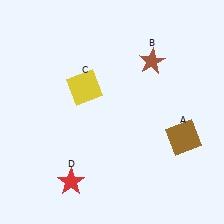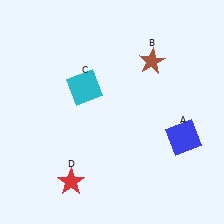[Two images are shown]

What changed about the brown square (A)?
In Image 1, A is brown. In Image 2, it changed to blue.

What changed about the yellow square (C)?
In Image 1, C is yellow. In Image 2, it changed to cyan.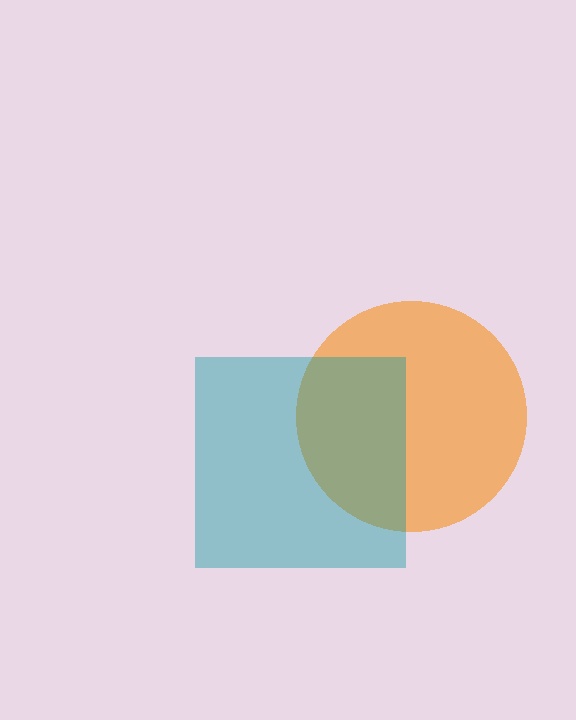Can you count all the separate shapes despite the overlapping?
Yes, there are 2 separate shapes.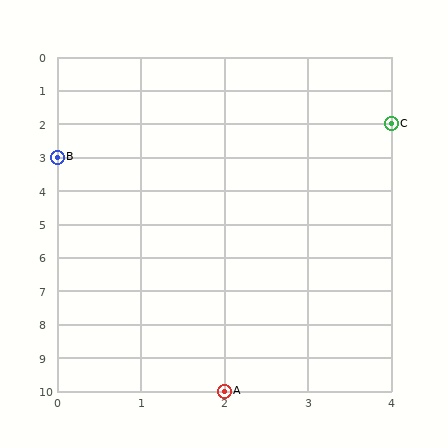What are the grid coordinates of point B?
Point B is at grid coordinates (0, 3).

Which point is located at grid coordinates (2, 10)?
Point A is at (2, 10).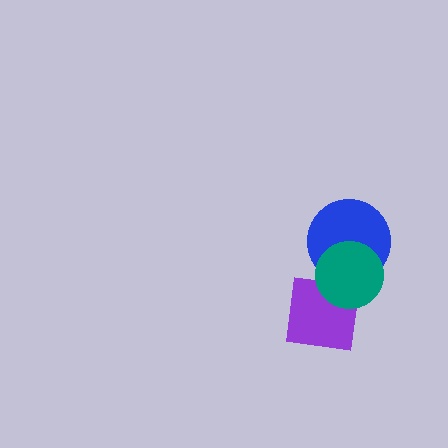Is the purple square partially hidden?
Yes, it is partially covered by another shape.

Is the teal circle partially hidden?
No, no other shape covers it.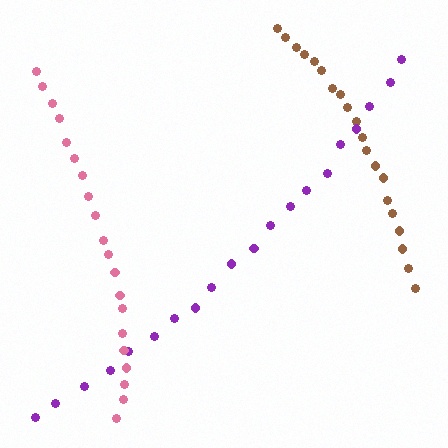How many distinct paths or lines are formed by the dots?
There are 3 distinct paths.